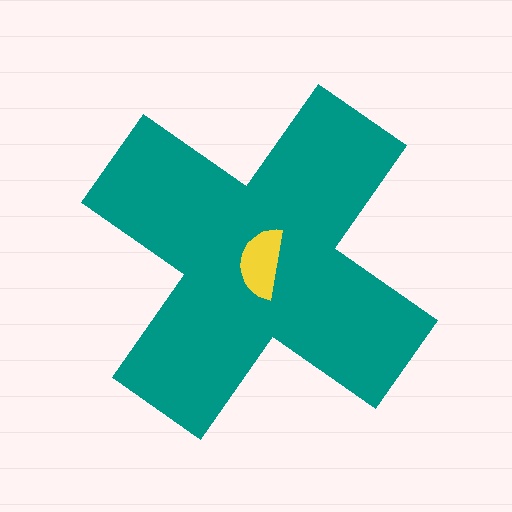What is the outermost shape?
The teal cross.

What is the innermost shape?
The yellow semicircle.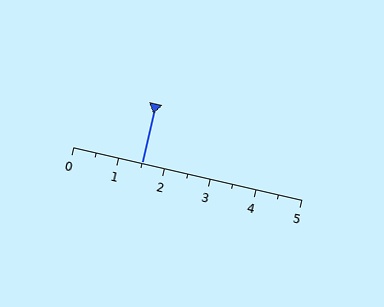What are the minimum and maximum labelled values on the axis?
The axis runs from 0 to 5.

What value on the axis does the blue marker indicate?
The marker indicates approximately 1.5.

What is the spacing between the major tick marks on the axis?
The major ticks are spaced 1 apart.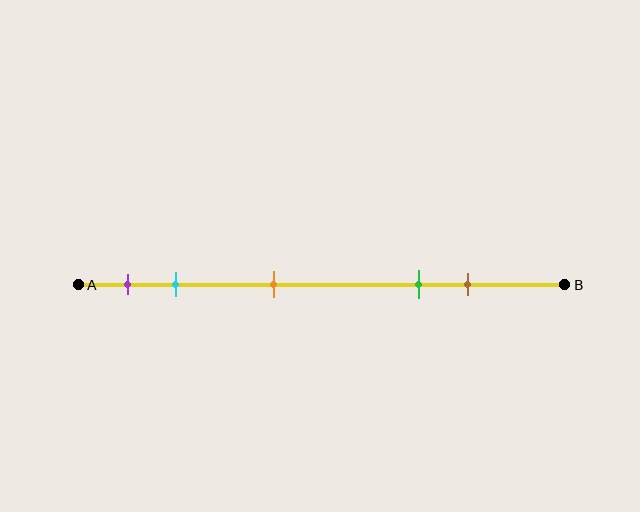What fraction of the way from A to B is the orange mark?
The orange mark is approximately 40% (0.4) of the way from A to B.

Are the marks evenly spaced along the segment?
No, the marks are not evenly spaced.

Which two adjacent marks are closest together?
The purple and cyan marks are the closest adjacent pair.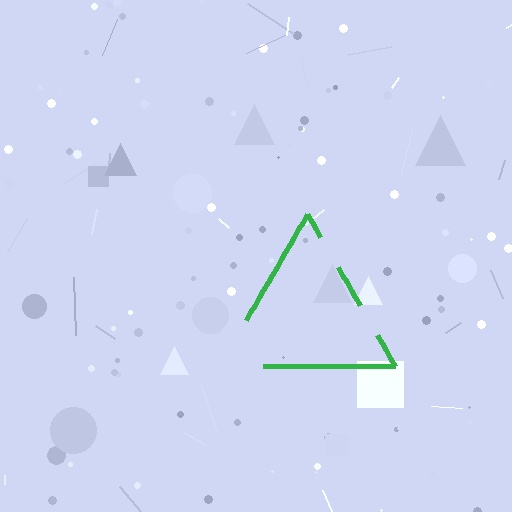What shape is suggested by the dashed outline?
The dashed outline suggests a triangle.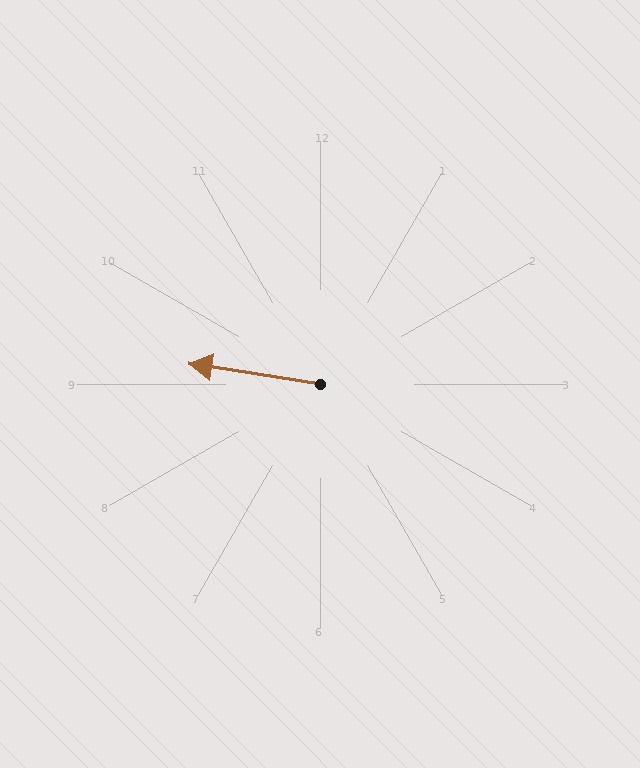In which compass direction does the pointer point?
West.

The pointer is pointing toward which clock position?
Roughly 9 o'clock.